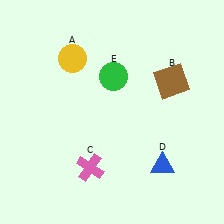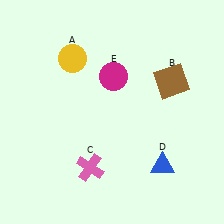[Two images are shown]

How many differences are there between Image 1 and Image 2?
There is 1 difference between the two images.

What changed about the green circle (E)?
In Image 1, E is green. In Image 2, it changed to magenta.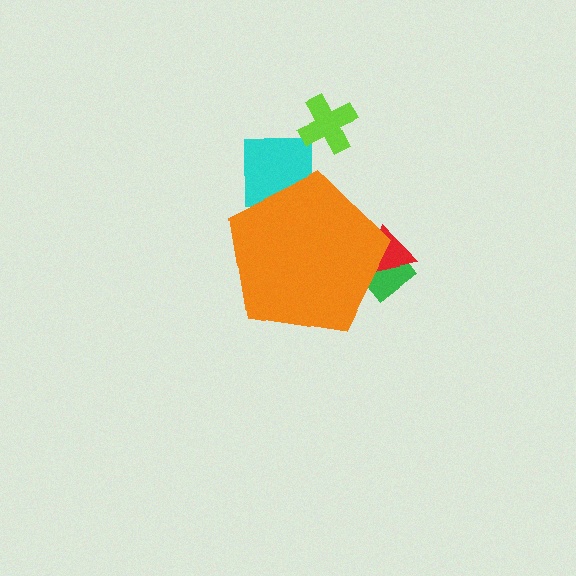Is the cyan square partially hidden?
Yes, the cyan square is partially hidden behind the orange pentagon.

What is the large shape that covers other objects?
An orange pentagon.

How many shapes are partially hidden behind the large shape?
3 shapes are partially hidden.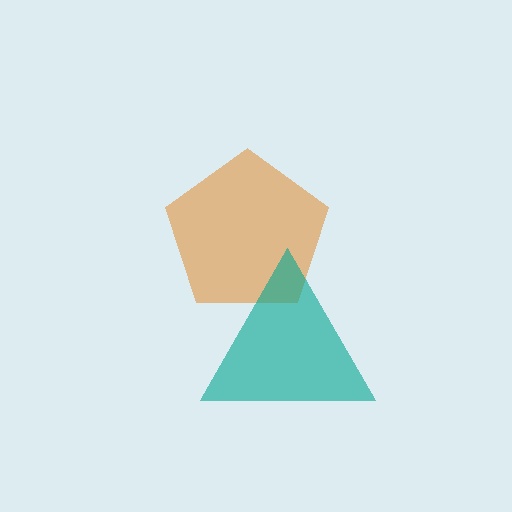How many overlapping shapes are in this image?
There are 2 overlapping shapes in the image.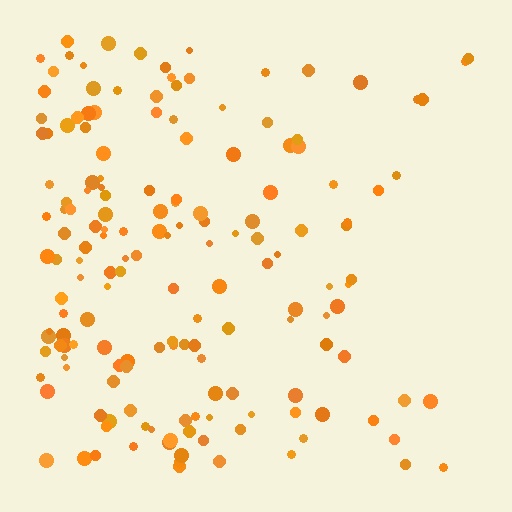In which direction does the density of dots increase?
From right to left, with the left side densest.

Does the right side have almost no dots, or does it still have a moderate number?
Still a moderate number, just noticeably fewer than the left.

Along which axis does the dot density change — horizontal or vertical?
Horizontal.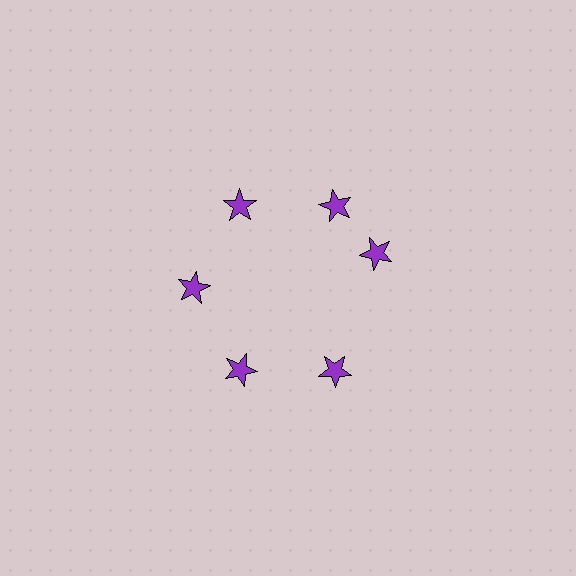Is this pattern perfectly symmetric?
No. The 6 purple stars are arranged in a ring, but one element near the 3 o'clock position is rotated out of alignment along the ring, breaking the 6-fold rotational symmetry.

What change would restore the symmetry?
The symmetry would be restored by rotating it back into even spacing with its neighbors so that all 6 stars sit at equal angles and equal distance from the center.